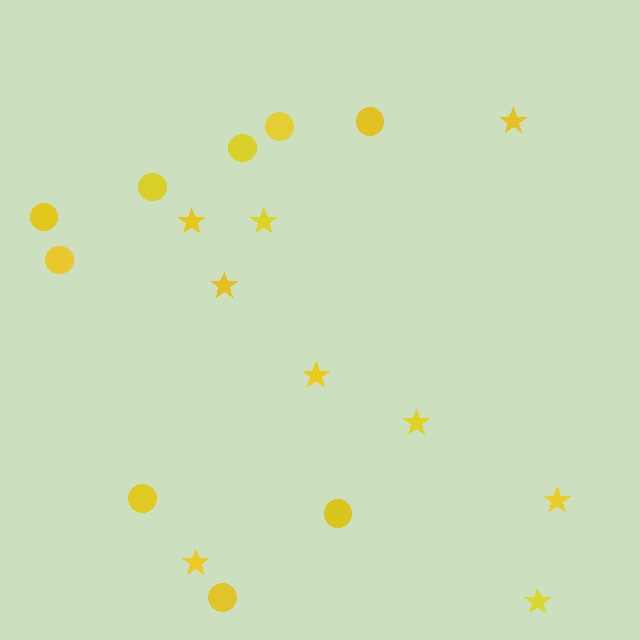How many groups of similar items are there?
There are 2 groups: one group of circles (9) and one group of stars (9).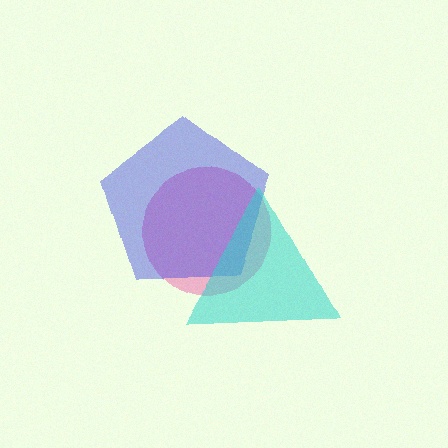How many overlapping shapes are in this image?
There are 3 overlapping shapes in the image.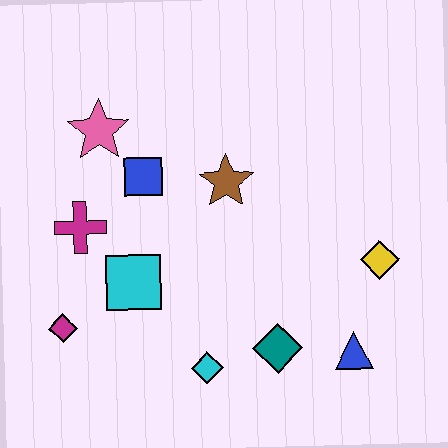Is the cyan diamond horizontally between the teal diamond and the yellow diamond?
No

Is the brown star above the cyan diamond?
Yes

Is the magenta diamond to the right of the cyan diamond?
No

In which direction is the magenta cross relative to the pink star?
The magenta cross is below the pink star.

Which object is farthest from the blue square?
The blue triangle is farthest from the blue square.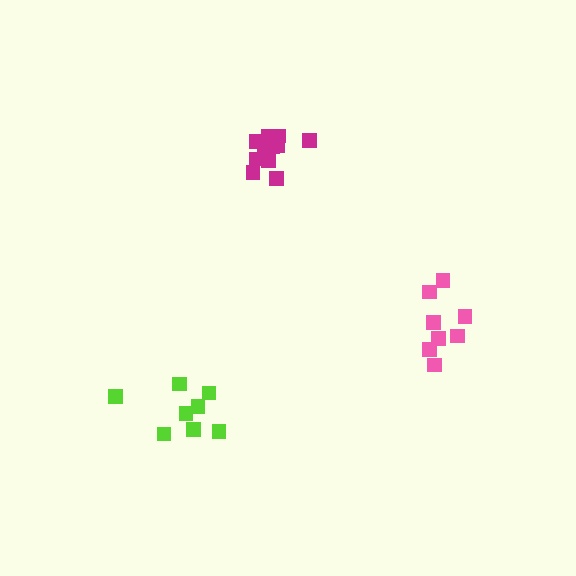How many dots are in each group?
Group 1: 8 dots, Group 2: 12 dots, Group 3: 8 dots (28 total).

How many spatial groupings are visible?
There are 3 spatial groupings.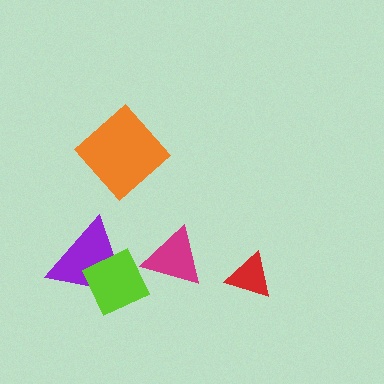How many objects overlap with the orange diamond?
0 objects overlap with the orange diamond.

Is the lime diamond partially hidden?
Yes, it is partially covered by another shape.